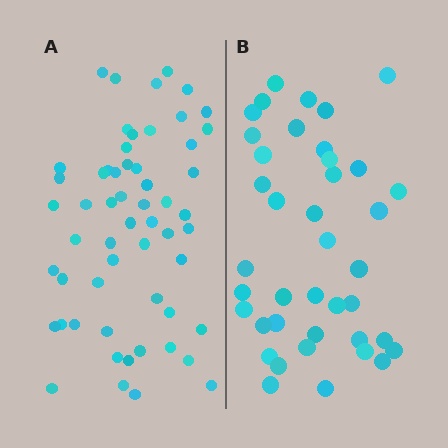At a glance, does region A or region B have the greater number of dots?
Region A (the left region) has more dots.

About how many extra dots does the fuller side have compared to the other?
Region A has approximately 15 more dots than region B.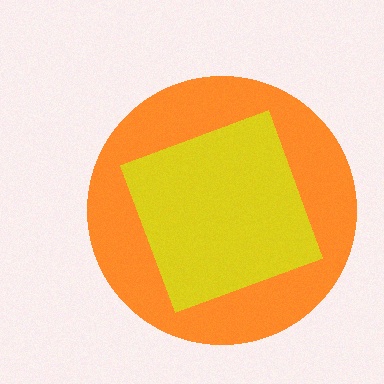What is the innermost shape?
The yellow diamond.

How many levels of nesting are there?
2.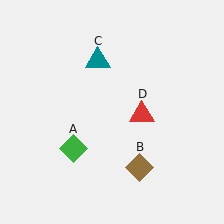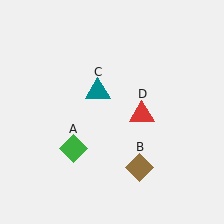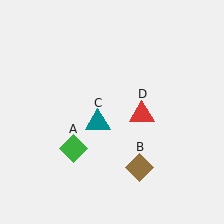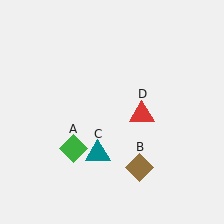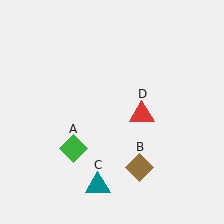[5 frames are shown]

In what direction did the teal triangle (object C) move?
The teal triangle (object C) moved down.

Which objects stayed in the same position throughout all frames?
Green diamond (object A) and brown diamond (object B) and red triangle (object D) remained stationary.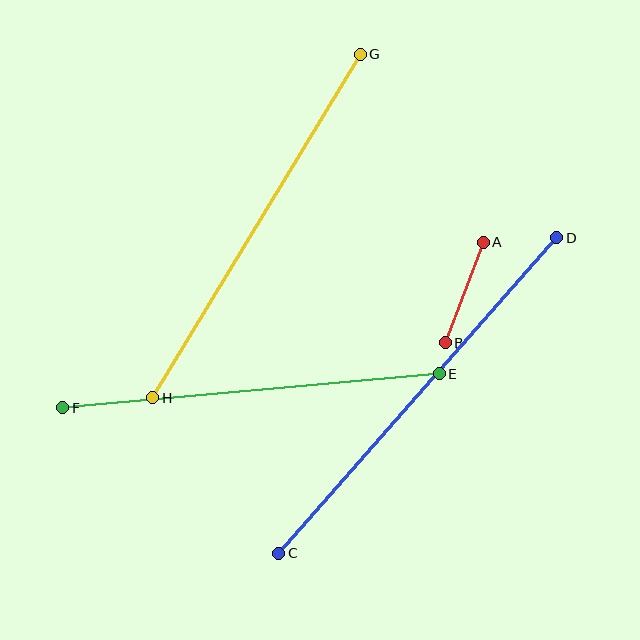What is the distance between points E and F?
The distance is approximately 378 pixels.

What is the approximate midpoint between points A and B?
The midpoint is at approximately (464, 293) pixels.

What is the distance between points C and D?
The distance is approximately 421 pixels.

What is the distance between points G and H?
The distance is approximately 401 pixels.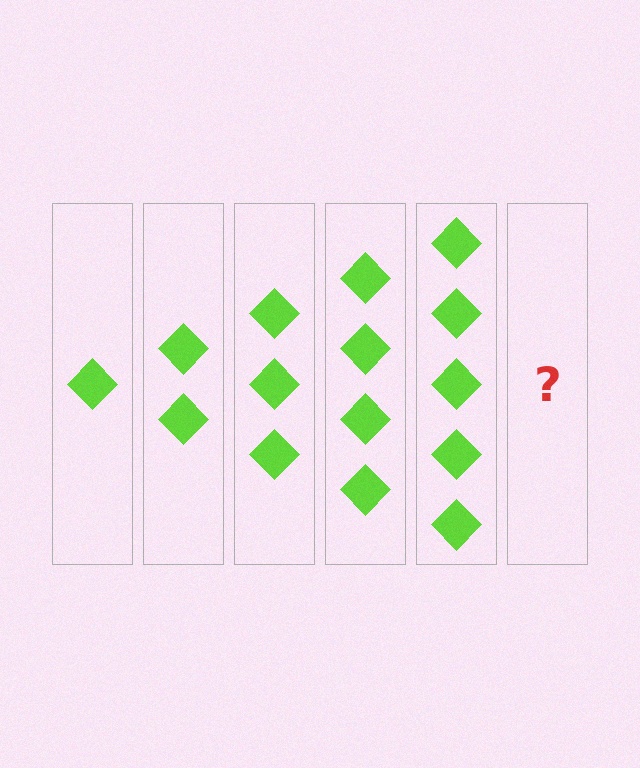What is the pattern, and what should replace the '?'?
The pattern is that each step adds one more diamond. The '?' should be 6 diamonds.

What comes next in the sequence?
The next element should be 6 diamonds.